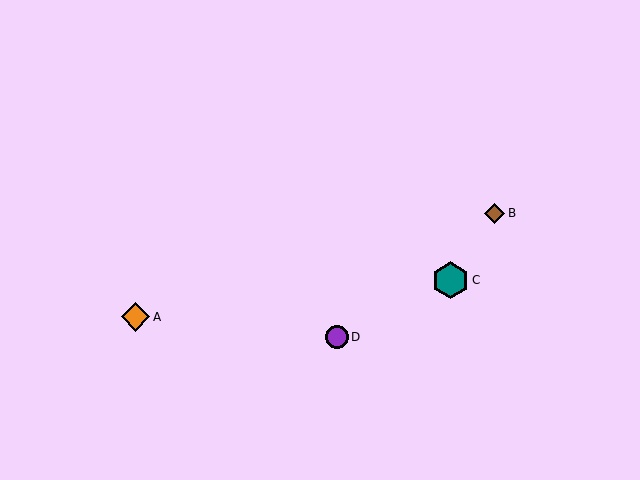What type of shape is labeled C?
Shape C is a teal hexagon.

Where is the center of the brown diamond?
The center of the brown diamond is at (495, 213).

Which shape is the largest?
The teal hexagon (labeled C) is the largest.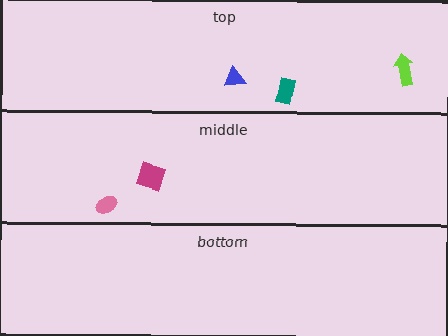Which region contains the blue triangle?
The top region.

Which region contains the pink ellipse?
The middle region.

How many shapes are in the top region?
3.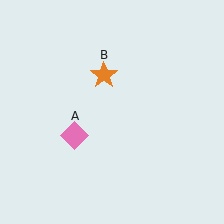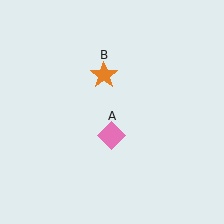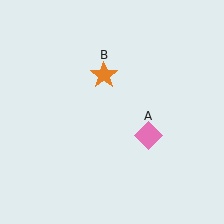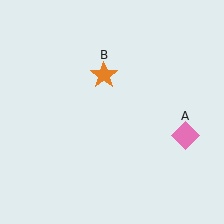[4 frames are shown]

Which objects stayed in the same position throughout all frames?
Orange star (object B) remained stationary.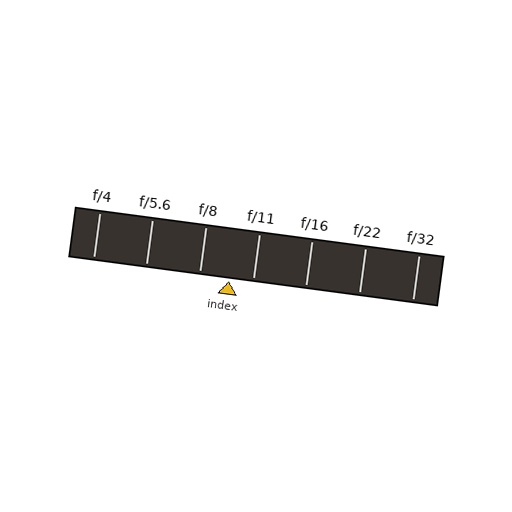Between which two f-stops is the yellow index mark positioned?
The index mark is between f/8 and f/11.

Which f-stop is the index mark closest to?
The index mark is closest to f/11.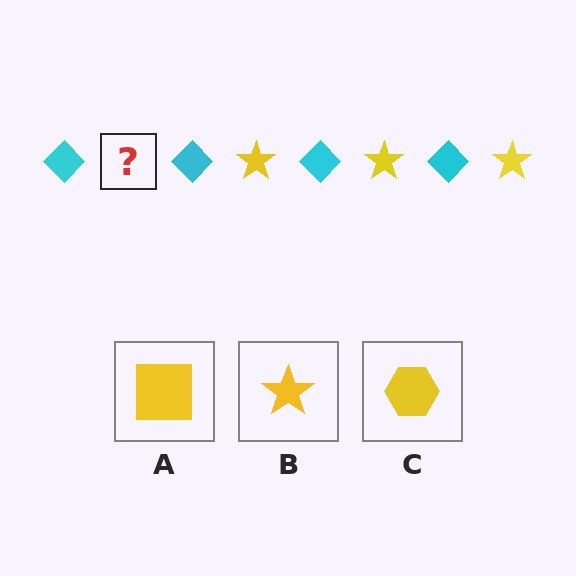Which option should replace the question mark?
Option B.